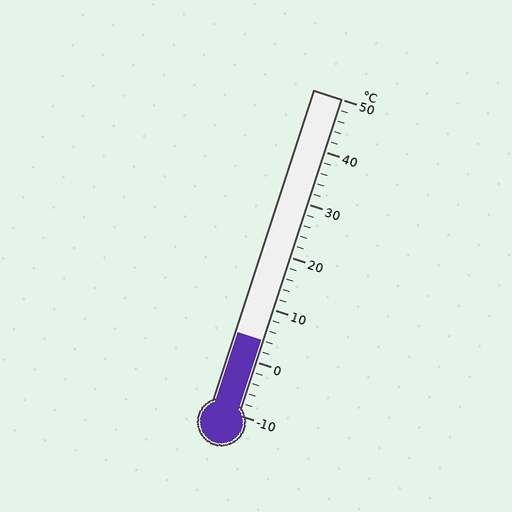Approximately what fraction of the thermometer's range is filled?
The thermometer is filled to approximately 25% of its range.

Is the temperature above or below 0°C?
The temperature is above 0°C.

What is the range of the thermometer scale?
The thermometer scale ranges from -10°C to 50°C.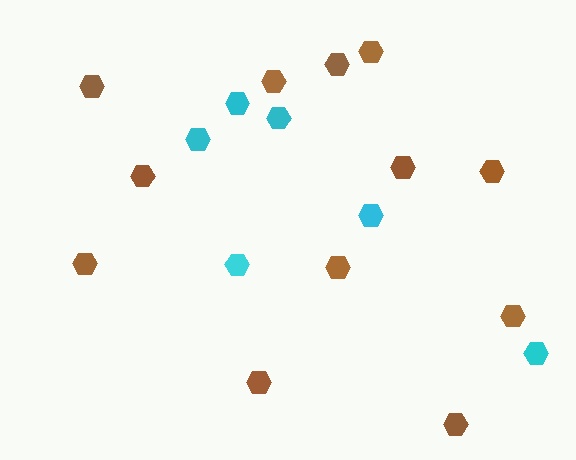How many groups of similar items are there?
There are 2 groups: one group of cyan hexagons (6) and one group of brown hexagons (12).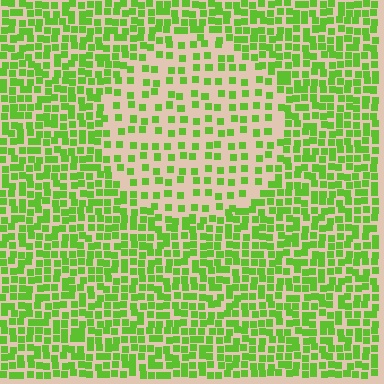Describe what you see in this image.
The image contains small lime elements arranged at two different densities. A circle-shaped region is visible where the elements are less densely packed than the surrounding area.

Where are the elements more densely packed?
The elements are more densely packed outside the circle boundary.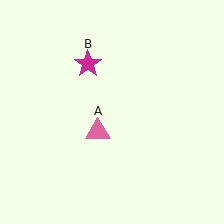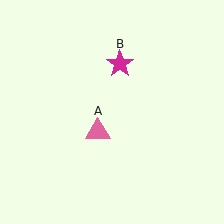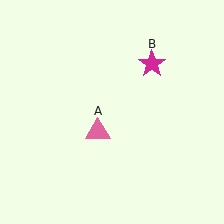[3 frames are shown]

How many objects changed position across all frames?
1 object changed position: magenta star (object B).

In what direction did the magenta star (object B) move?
The magenta star (object B) moved right.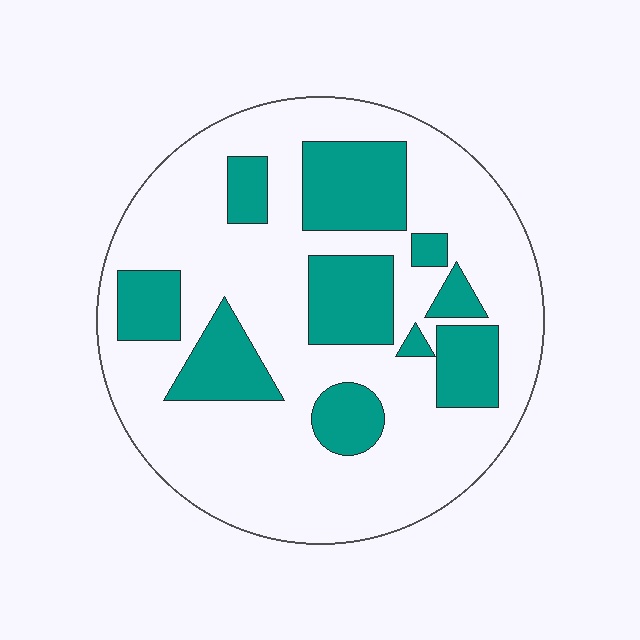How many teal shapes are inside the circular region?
10.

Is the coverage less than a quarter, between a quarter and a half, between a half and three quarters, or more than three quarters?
Between a quarter and a half.